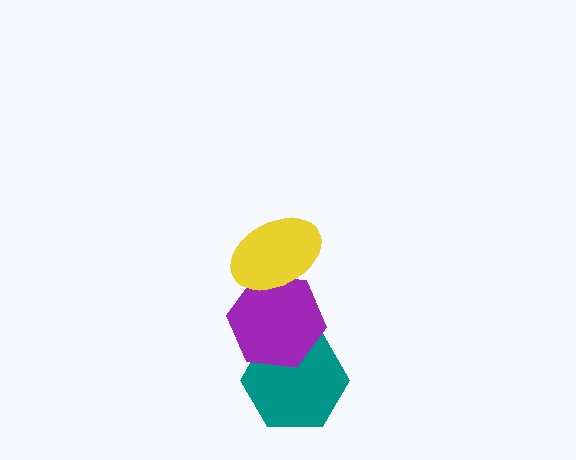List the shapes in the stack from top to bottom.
From top to bottom: the yellow ellipse, the purple hexagon, the teal hexagon.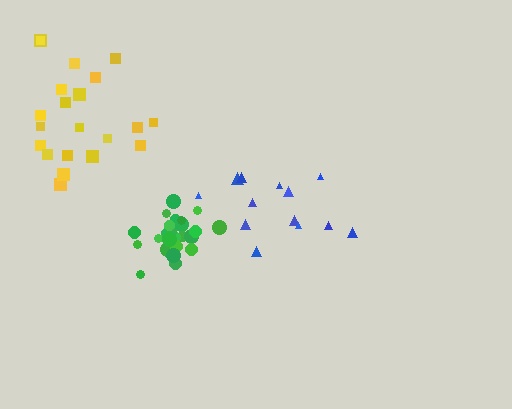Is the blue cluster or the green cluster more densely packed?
Green.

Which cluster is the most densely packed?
Green.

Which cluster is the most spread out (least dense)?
Yellow.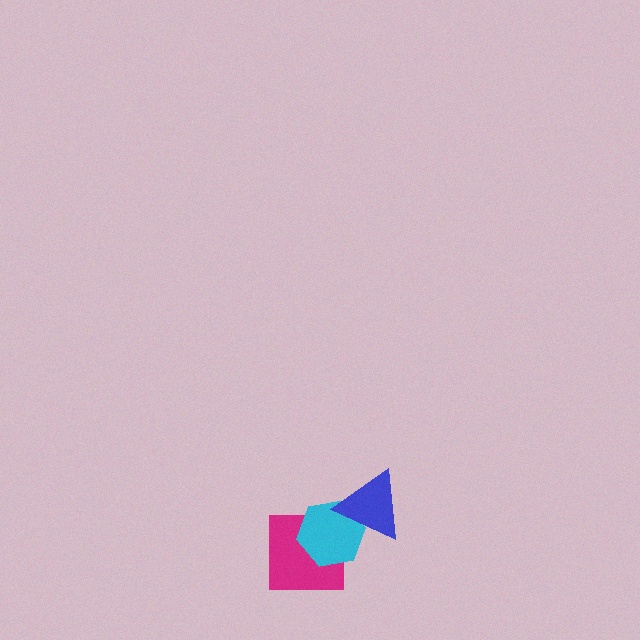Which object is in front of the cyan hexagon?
The blue triangle is in front of the cyan hexagon.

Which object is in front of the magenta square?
The cyan hexagon is in front of the magenta square.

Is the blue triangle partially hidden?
No, no other shape covers it.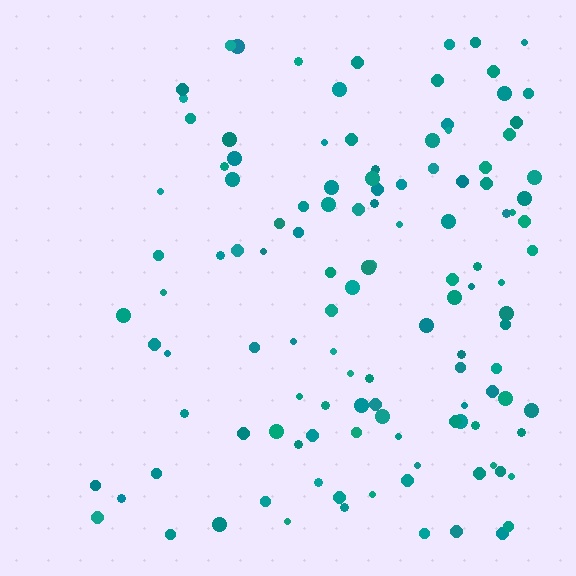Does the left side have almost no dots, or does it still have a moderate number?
Still a moderate number, just noticeably fewer than the right.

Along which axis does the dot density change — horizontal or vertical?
Horizontal.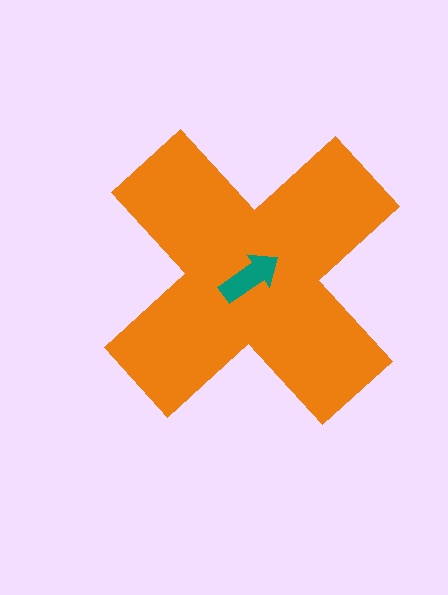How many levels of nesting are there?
2.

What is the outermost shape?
The orange cross.